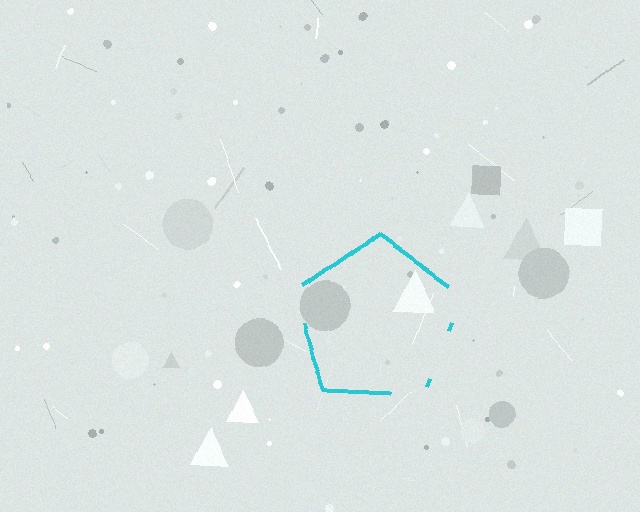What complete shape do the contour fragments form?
The contour fragments form a pentagon.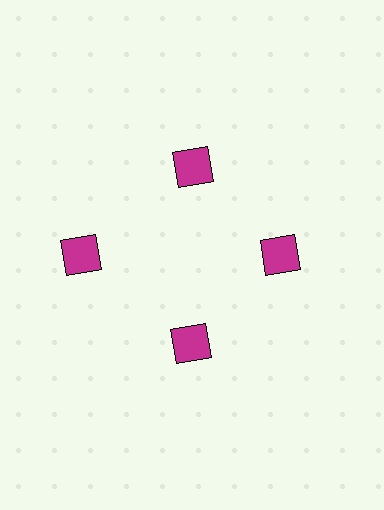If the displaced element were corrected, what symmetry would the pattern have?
It would have 4-fold rotational symmetry — the pattern would map onto itself every 90 degrees.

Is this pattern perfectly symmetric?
No. The 4 magenta squares are arranged in a ring, but one element near the 9 o'clock position is pushed outward from the center, breaking the 4-fold rotational symmetry.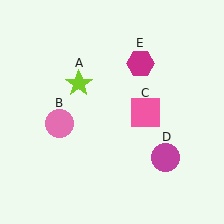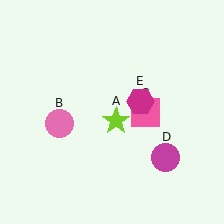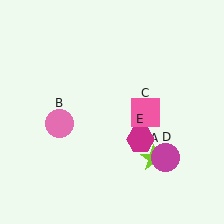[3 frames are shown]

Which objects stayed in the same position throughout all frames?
Pink circle (object B) and pink square (object C) and magenta circle (object D) remained stationary.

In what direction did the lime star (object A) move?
The lime star (object A) moved down and to the right.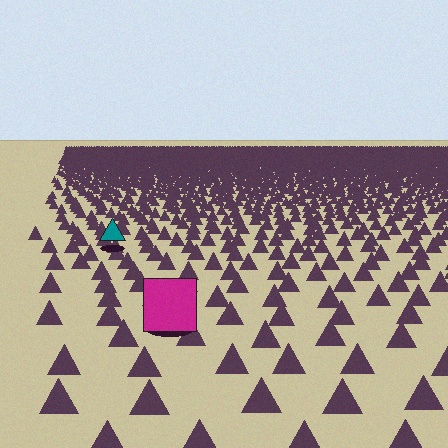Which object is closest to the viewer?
The magenta square is closest. The texture marks near it are larger and more spread out.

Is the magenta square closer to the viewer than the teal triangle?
Yes. The magenta square is closer — you can tell from the texture gradient: the ground texture is coarser near it.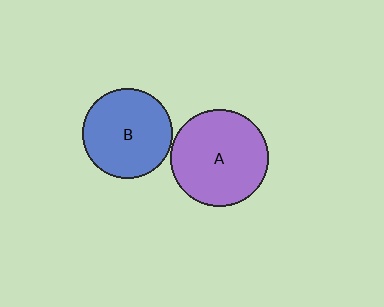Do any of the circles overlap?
No, none of the circles overlap.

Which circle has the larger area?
Circle A (purple).